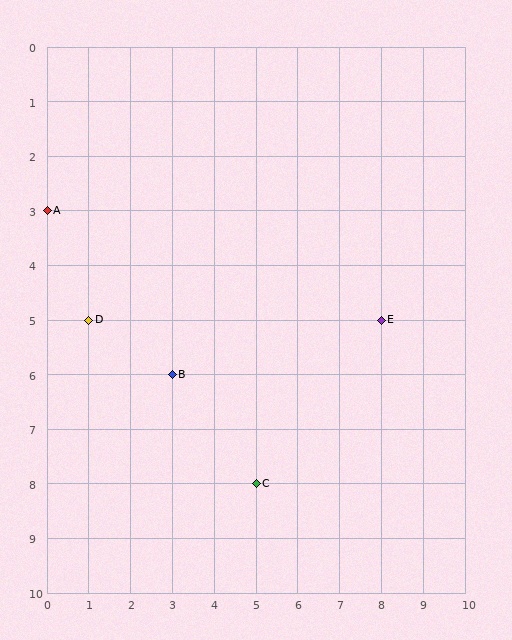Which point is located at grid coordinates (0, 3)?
Point A is at (0, 3).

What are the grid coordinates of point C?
Point C is at grid coordinates (5, 8).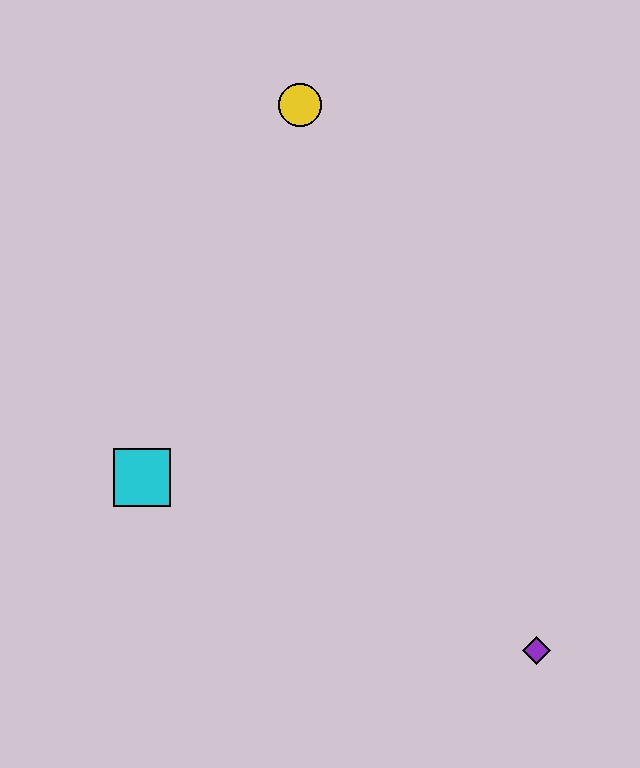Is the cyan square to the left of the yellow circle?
Yes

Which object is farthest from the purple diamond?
The yellow circle is farthest from the purple diamond.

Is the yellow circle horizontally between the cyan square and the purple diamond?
Yes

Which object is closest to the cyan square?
The yellow circle is closest to the cyan square.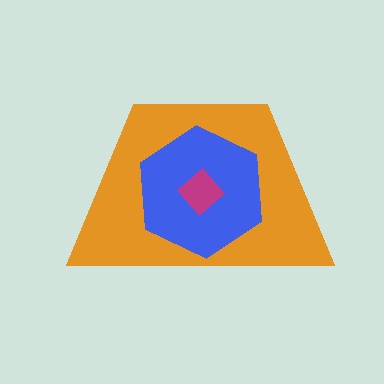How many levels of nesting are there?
3.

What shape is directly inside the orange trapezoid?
The blue hexagon.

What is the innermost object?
The magenta diamond.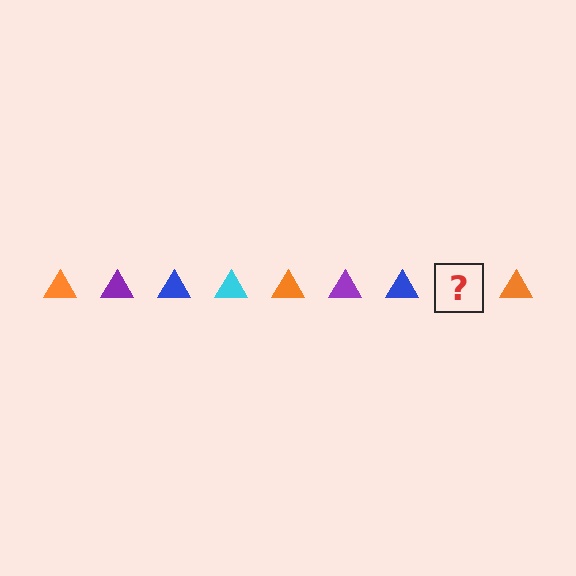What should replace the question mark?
The question mark should be replaced with a cyan triangle.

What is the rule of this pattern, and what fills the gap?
The rule is that the pattern cycles through orange, purple, blue, cyan triangles. The gap should be filled with a cyan triangle.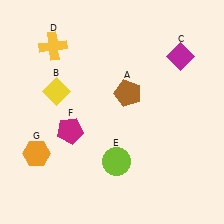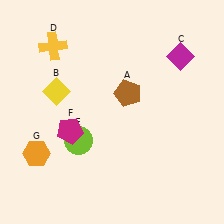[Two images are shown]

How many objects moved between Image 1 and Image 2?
1 object moved between the two images.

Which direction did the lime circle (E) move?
The lime circle (E) moved left.